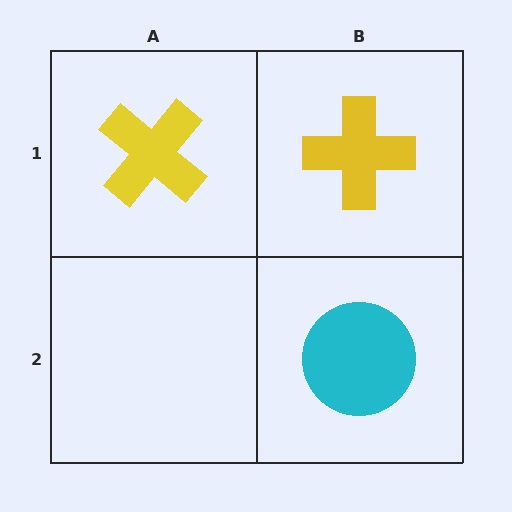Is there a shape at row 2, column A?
No, that cell is empty.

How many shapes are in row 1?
2 shapes.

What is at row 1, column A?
A yellow cross.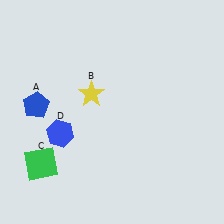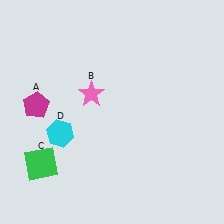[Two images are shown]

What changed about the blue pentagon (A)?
In Image 1, A is blue. In Image 2, it changed to magenta.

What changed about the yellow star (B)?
In Image 1, B is yellow. In Image 2, it changed to pink.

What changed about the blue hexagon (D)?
In Image 1, D is blue. In Image 2, it changed to cyan.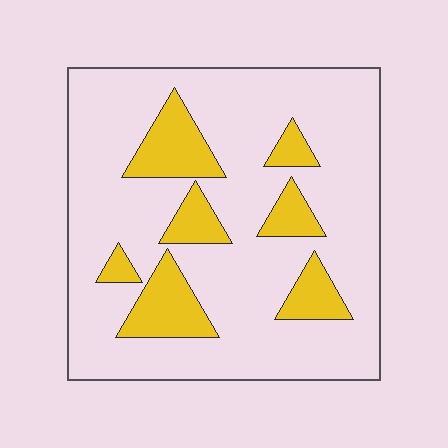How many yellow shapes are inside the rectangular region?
7.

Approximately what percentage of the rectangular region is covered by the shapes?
Approximately 20%.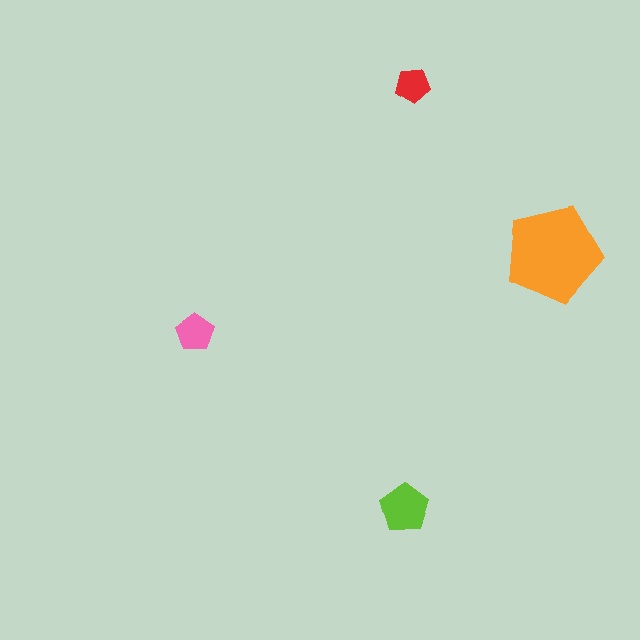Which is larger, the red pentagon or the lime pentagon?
The lime one.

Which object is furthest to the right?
The orange pentagon is rightmost.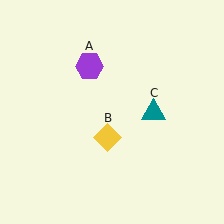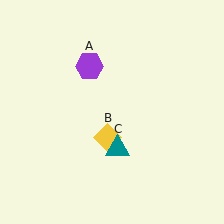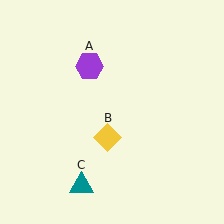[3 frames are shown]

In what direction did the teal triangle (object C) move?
The teal triangle (object C) moved down and to the left.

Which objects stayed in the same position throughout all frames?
Purple hexagon (object A) and yellow diamond (object B) remained stationary.